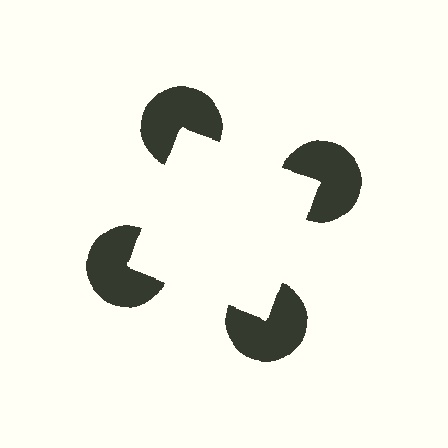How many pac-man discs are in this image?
There are 4 — one at each vertex of the illusory square.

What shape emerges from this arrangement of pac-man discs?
An illusory square — its edges are inferred from the aligned wedge cuts in the pac-man discs, not physically drawn.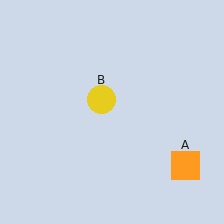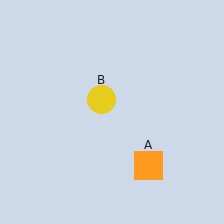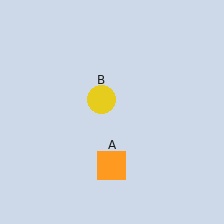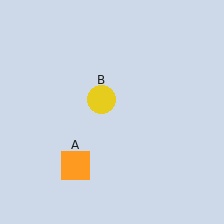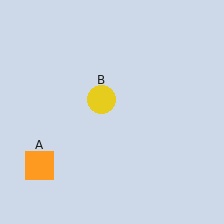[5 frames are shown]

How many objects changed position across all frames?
1 object changed position: orange square (object A).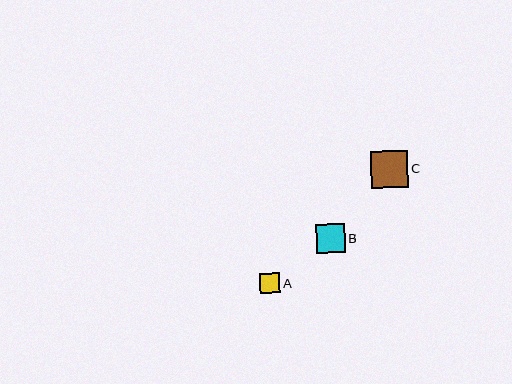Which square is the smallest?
Square A is the smallest with a size of approximately 20 pixels.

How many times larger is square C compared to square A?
Square C is approximately 1.8 times the size of square A.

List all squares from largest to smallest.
From largest to smallest: C, B, A.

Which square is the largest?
Square C is the largest with a size of approximately 38 pixels.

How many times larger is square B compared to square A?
Square B is approximately 1.4 times the size of square A.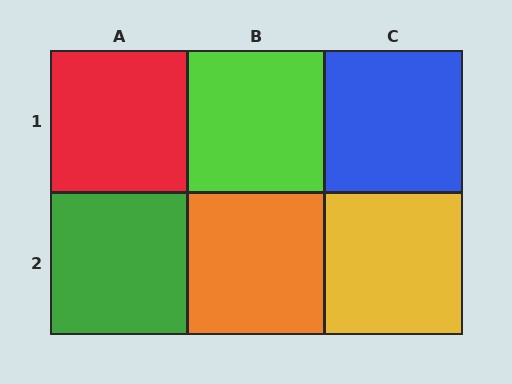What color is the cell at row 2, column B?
Orange.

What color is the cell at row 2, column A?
Green.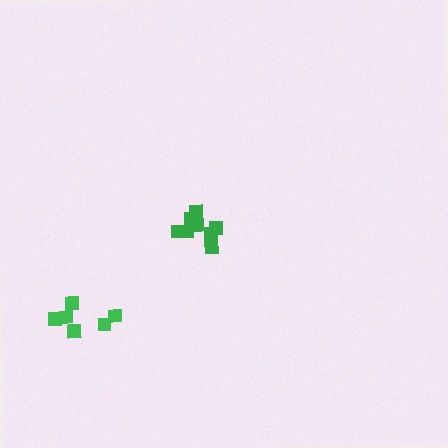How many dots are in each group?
Group 1: 8 dots, Group 2: 6 dots (14 total).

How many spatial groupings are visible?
There are 2 spatial groupings.